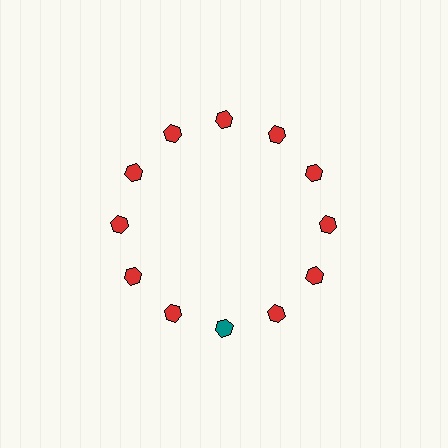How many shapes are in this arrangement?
There are 12 shapes arranged in a ring pattern.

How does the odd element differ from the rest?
It has a different color: teal instead of red.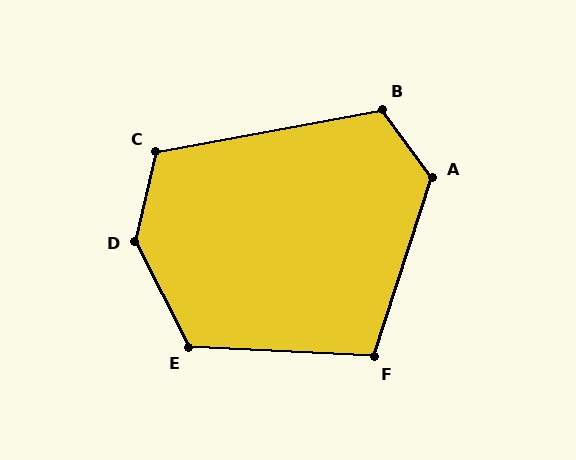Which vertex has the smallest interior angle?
F, at approximately 105 degrees.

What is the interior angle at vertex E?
Approximately 120 degrees (obtuse).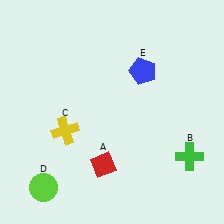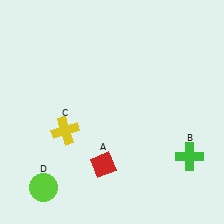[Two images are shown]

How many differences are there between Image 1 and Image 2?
There is 1 difference between the two images.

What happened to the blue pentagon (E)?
The blue pentagon (E) was removed in Image 2. It was in the top-right area of Image 1.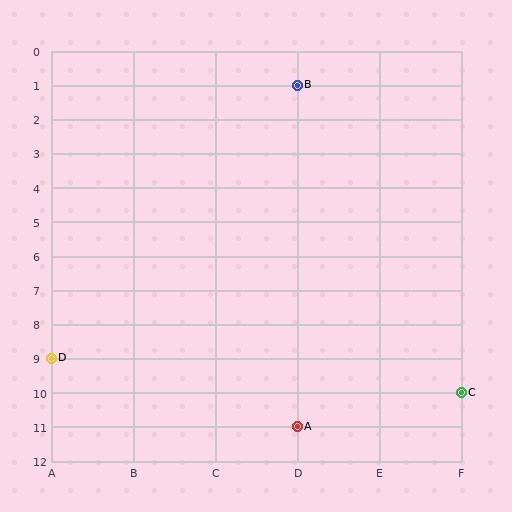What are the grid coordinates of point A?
Point A is at grid coordinates (D, 11).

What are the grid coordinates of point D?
Point D is at grid coordinates (A, 9).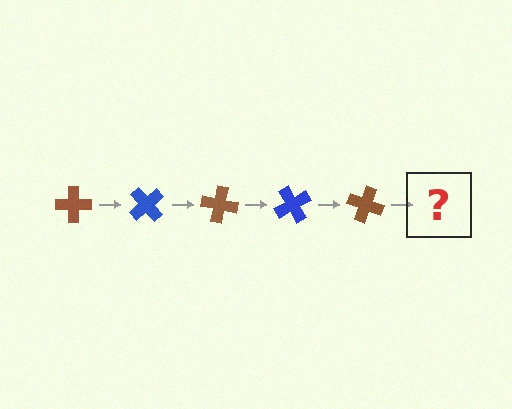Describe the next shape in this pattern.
It should be a blue cross, rotated 250 degrees from the start.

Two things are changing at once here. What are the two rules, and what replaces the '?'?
The two rules are that it rotates 50 degrees each step and the color cycles through brown and blue. The '?' should be a blue cross, rotated 250 degrees from the start.